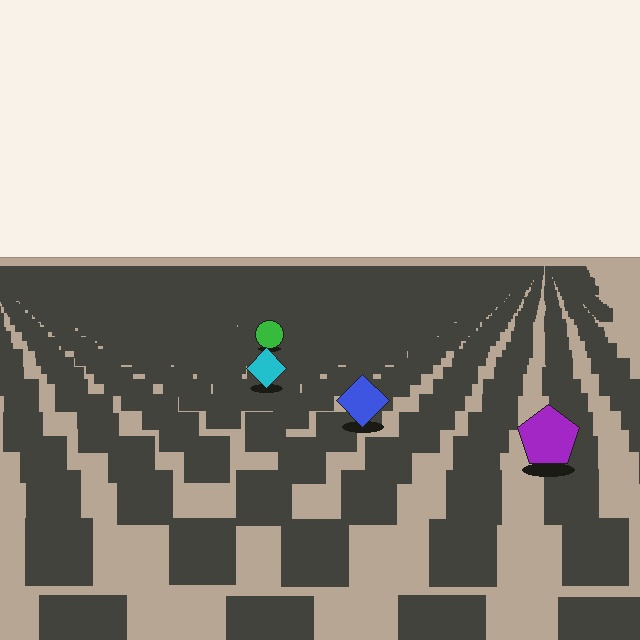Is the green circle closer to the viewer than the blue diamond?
No. The blue diamond is closer — you can tell from the texture gradient: the ground texture is coarser near it.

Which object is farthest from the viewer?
The green circle is farthest from the viewer. It appears smaller and the ground texture around it is denser.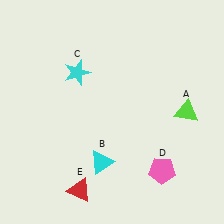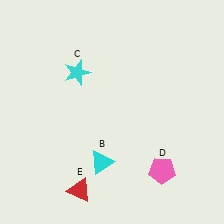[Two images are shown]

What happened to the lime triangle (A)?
The lime triangle (A) was removed in Image 2. It was in the top-right area of Image 1.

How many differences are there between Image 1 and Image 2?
There is 1 difference between the two images.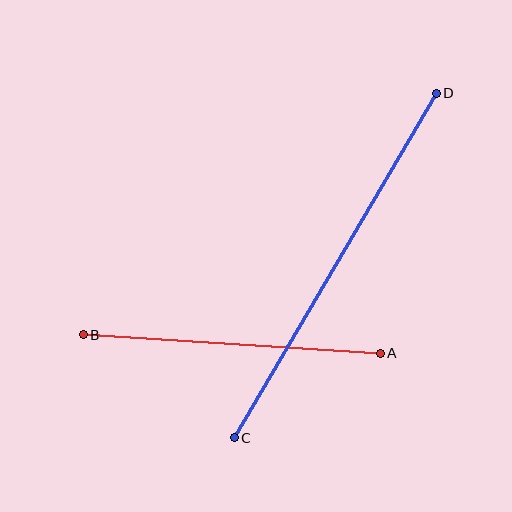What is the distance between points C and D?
The distance is approximately 399 pixels.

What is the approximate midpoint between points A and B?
The midpoint is at approximately (232, 344) pixels.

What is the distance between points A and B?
The distance is approximately 297 pixels.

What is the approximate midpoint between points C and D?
The midpoint is at approximately (335, 266) pixels.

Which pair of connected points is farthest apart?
Points C and D are farthest apart.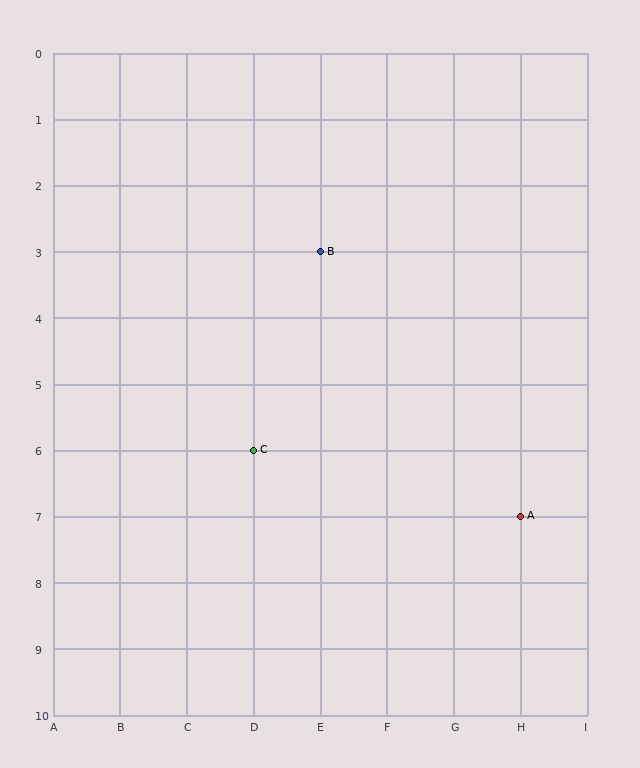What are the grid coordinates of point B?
Point B is at grid coordinates (E, 3).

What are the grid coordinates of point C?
Point C is at grid coordinates (D, 6).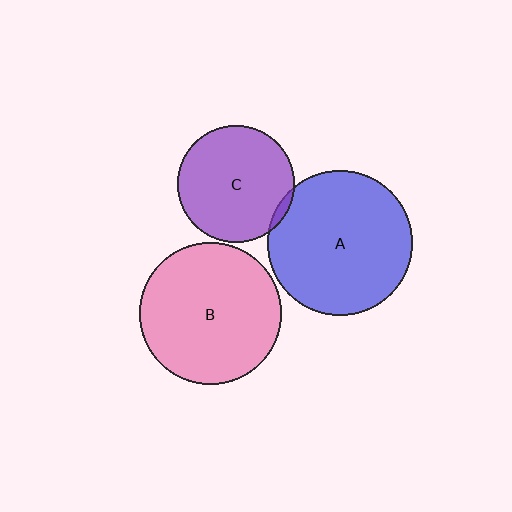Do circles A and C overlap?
Yes.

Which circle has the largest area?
Circle A (blue).